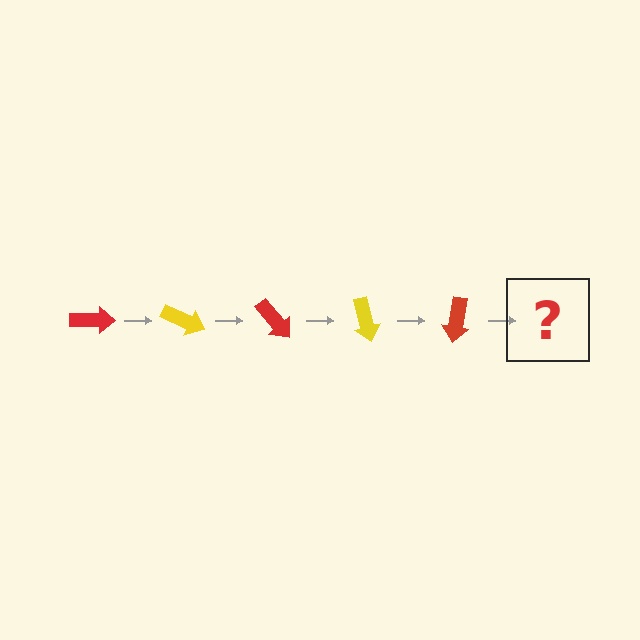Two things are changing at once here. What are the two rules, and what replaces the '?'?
The two rules are that it rotates 25 degrees each step and the color cycles through red and yellow. The '?' should be a yellow arrow, rotated 125 degrees from the start.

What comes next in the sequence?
The next element should be a yellow arrow, rotated 125 degrees from the start.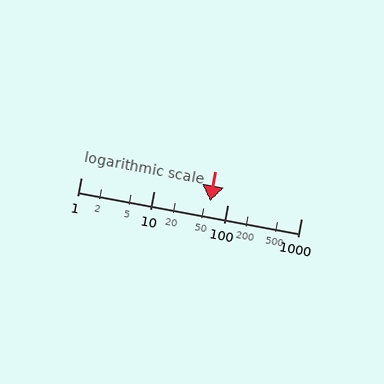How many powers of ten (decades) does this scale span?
The scale spans 3 decades, from 1 to 1000.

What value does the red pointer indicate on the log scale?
The pointer indicates approximately 57.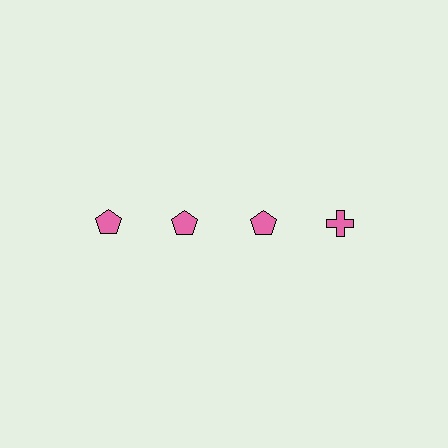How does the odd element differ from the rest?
It has a different shape: cross instead of pentagon.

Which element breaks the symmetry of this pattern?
The pink cross in the top row, second from right column breaks the symmetry. All other shapes are pink pentagons.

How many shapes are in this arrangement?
There are 4 shapes arranged in a grid pattern.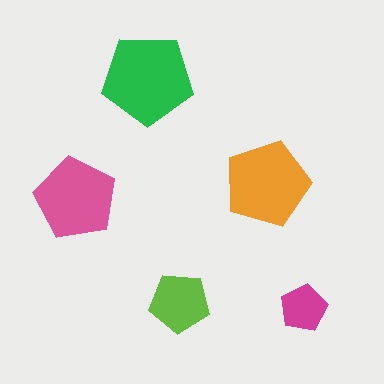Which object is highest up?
The green pentagon is topmost.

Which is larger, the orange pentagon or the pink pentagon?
The orange one.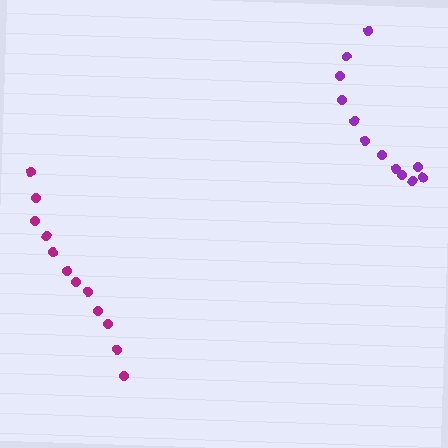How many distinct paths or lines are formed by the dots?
There are 2 distinct paths.